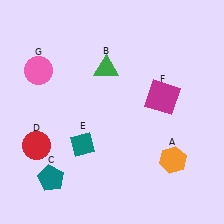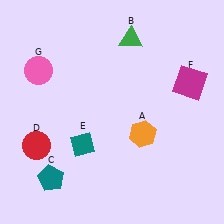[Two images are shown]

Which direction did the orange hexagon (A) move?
The orange hexagon (A) moved left.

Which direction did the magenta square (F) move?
The magenta square (F) moved right.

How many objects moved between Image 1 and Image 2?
3 objects moved between the two images.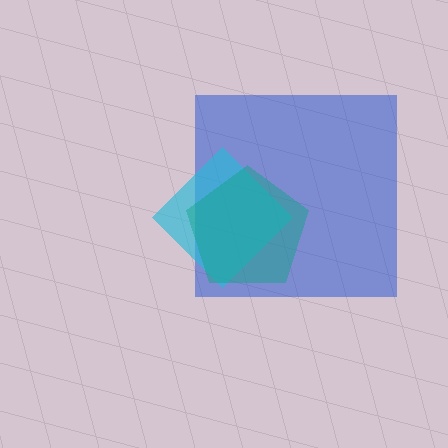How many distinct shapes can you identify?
There are 3 distinct shapes: a blue square, a cyan diamond, a teal pentagon.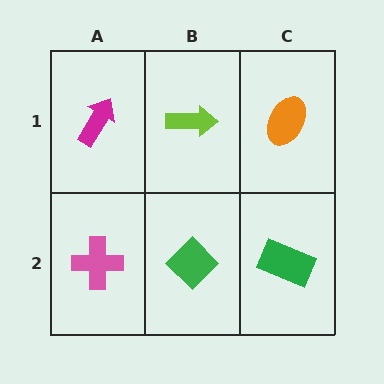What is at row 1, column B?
A lime arrow.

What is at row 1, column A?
A magenta arrow.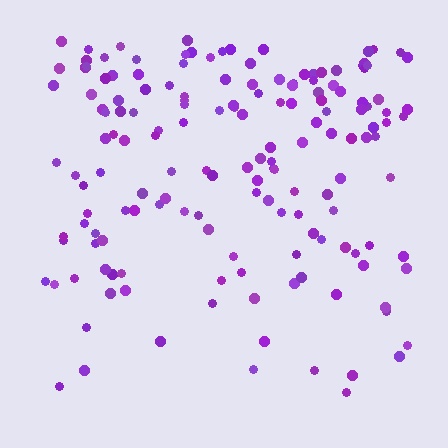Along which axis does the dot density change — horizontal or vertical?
Vertical.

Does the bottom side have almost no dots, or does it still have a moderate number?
Still a moderate number, just noticeably fewer than the top.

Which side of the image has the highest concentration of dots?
The top.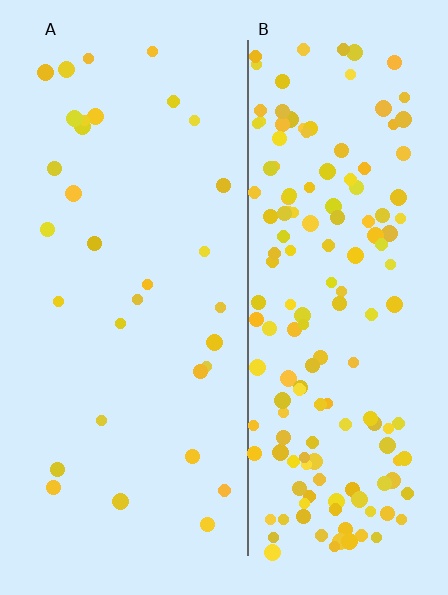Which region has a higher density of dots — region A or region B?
B (the right).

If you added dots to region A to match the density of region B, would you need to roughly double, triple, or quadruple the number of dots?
Approximately quadruple.